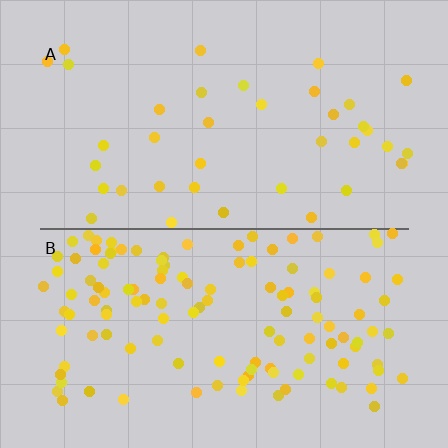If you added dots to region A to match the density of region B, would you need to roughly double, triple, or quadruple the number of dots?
Approximately triple.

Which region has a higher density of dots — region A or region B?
B (the bottom).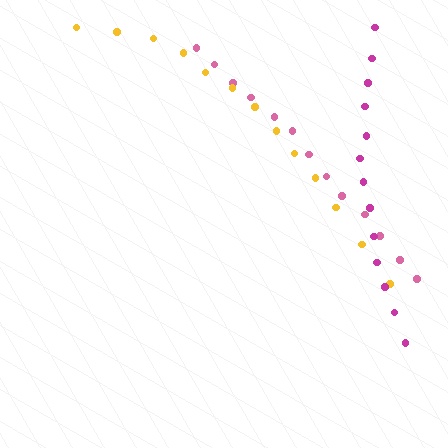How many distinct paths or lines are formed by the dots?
There are 3 distinct paths.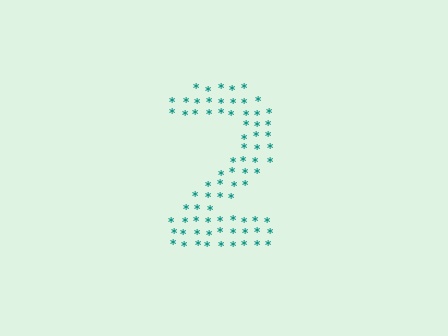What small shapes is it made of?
It is made of small asterisks.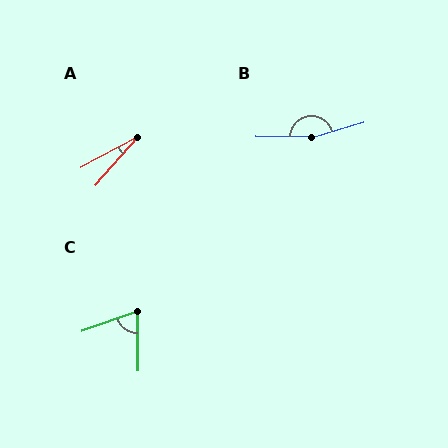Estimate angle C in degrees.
Approximately 71 degrees.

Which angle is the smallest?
A, at approximately 20 degrees.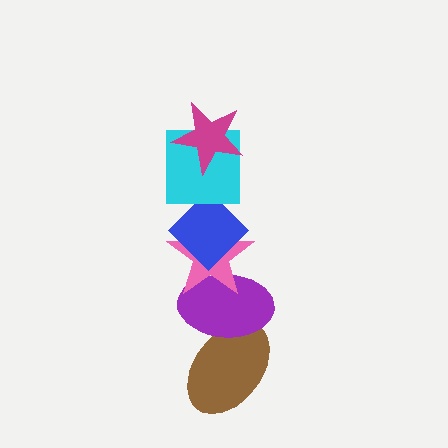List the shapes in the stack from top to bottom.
From top to bottom: the magenta star, the cyan square, the blue diamond, the pink star, the purple ellipse, the brown ellipse.